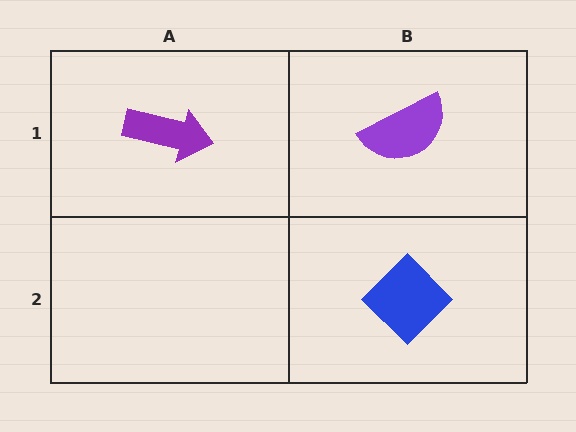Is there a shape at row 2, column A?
No, that cell is empty.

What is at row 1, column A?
A purple arrow.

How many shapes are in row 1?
2 shapes.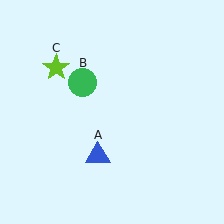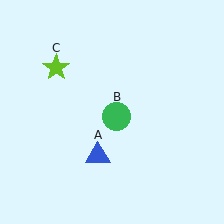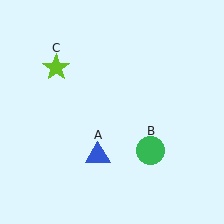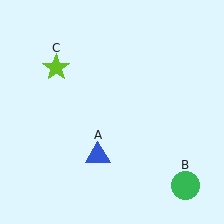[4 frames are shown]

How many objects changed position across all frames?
1 object changed position: green circle (object B).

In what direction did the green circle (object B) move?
The green circle (object B) moved down and to the right.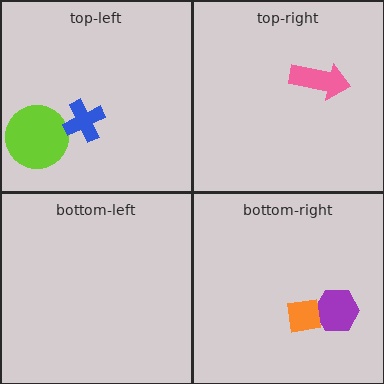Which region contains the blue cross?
The top-left region.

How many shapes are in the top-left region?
2.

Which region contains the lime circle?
The top-left region.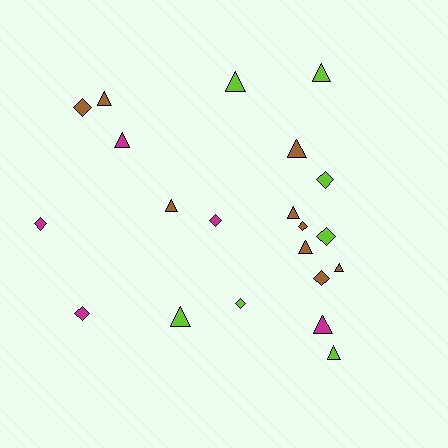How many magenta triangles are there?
There are 2 magenta triangles.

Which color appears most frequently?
Brown, with 9 objects.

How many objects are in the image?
There are 21 objects.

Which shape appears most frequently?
Triangle, with 12 objects.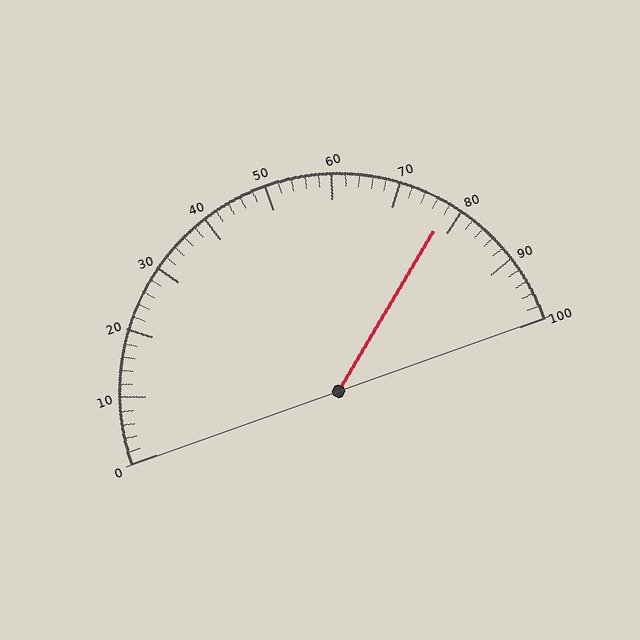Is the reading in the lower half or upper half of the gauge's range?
The reading is in the upper half of the range (0 to 100).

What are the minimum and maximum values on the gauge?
The gauge ranges from 0 to 100.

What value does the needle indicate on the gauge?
The needle indicates approximately 78.